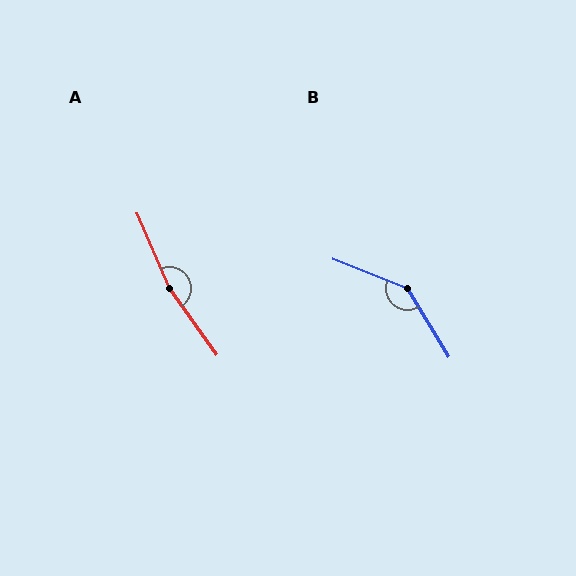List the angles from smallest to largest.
B (142°), A (167°).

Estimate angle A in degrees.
Approximately 167 degrees.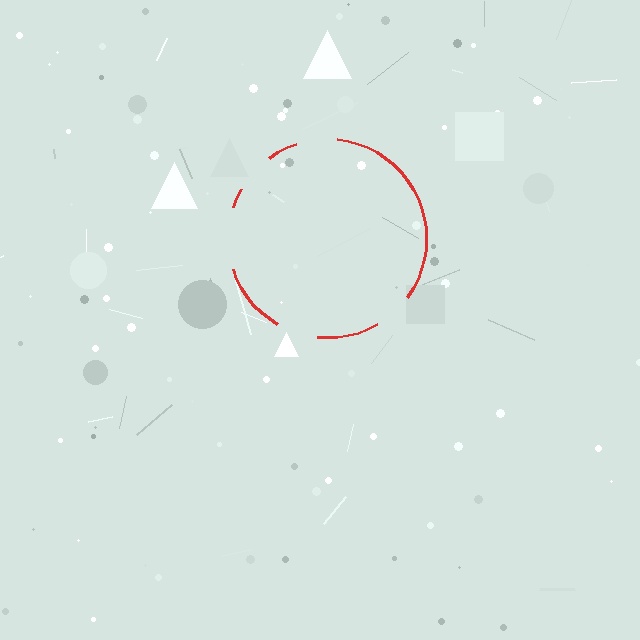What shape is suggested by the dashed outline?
The dashed outline suggests a circle.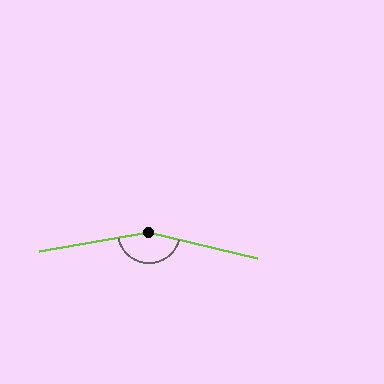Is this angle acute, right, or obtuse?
It is obtuse.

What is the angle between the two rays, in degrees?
Approximately 157 degrees.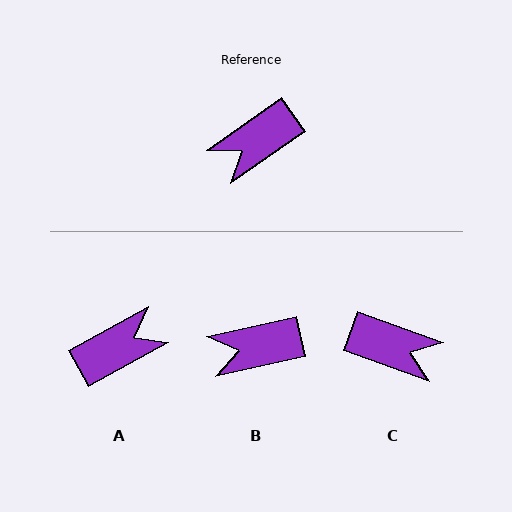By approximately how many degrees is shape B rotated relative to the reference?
Approximately 22 degrees clockwise.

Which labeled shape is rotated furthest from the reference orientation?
A, about 174 degrees away.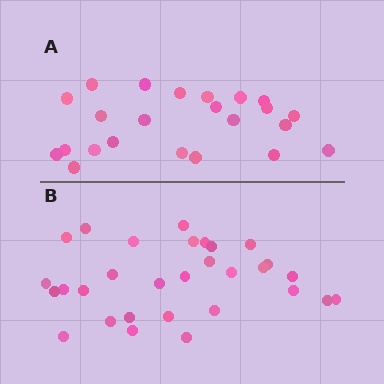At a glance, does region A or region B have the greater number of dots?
Region B (the bottom region) has more dots.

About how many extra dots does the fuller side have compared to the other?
Region B has roughly 8 or so more dots than region A.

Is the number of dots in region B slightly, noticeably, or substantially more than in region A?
Region B has noticeably more, but not dramatically so. The ratio is roughly 1.3 to 1.